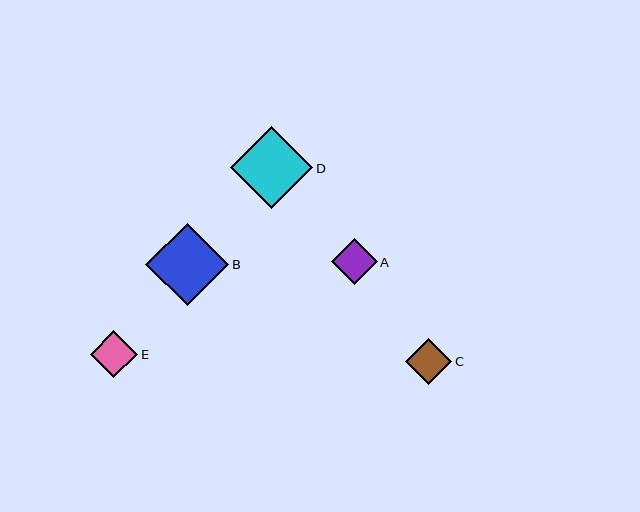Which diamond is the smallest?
Diamond A is the smallest with a size of approximately 46 pixels.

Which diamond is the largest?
Diamond B is the largest with a size of approximately 83 pixels.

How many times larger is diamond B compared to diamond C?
Diamond B is approximately 1.8 times the size of diamond C.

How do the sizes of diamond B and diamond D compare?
Diamond B and diamond D are approximately the same size.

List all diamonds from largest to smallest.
From largest to smallest: B, D, E, C, A.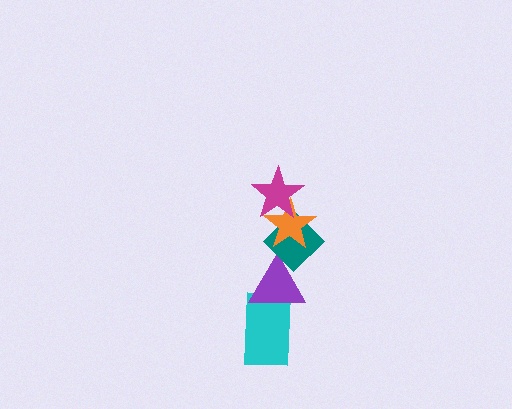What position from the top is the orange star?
The orange star is 2nd from the top.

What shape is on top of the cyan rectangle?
The purple triangle is on top of the cyan rectangle.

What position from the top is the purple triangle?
The purple triangle is 4th from the top.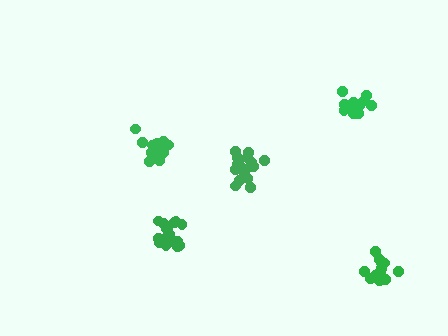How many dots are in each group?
Group 1: 18 dots, Group 2: 17 dots, Group 3: 15 dots, Group 4: 18 dots, Group 5: 14 dots (82 total).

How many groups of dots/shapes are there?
There are 5 groups.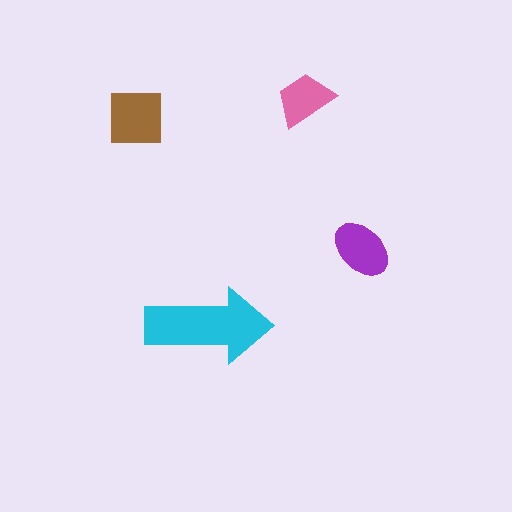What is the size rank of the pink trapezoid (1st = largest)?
4th.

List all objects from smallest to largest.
The pink trapezoid, the purple ellipse, the brown square, the cyan arrow.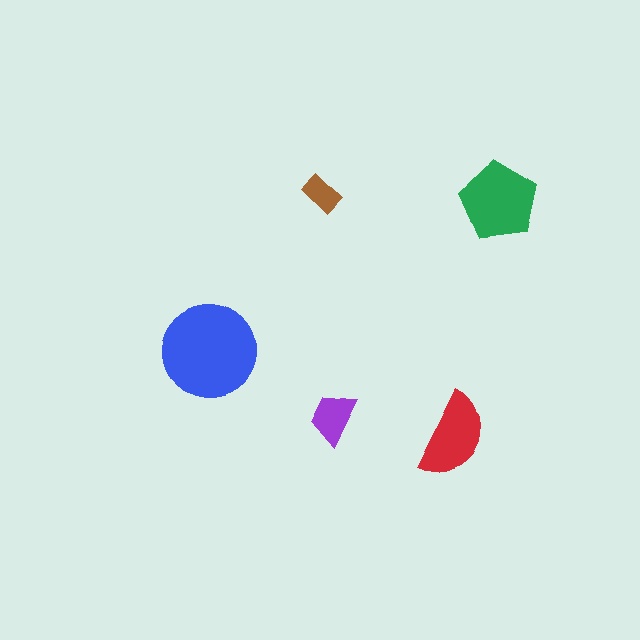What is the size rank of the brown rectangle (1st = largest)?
5th.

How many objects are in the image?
There are 5 objects in the image.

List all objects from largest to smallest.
The blue circle, the green pentagon, the red semicircle, the purple trapezoid, the brown rectangle.